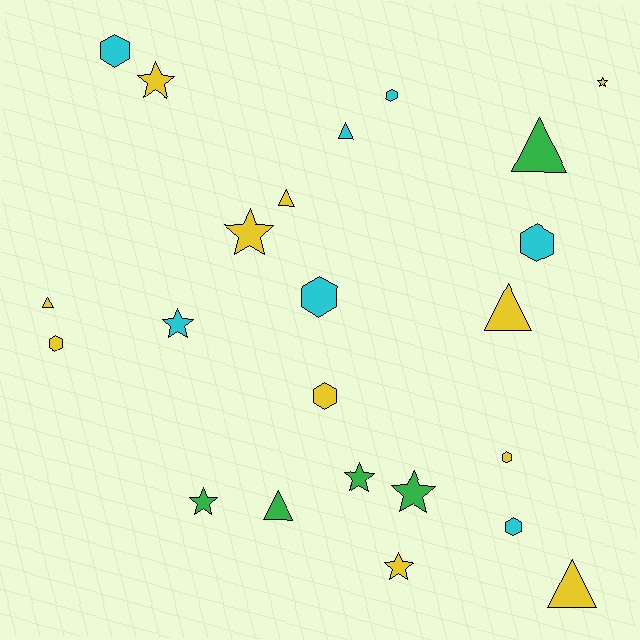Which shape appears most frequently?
Star, with 8 objects.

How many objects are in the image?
There are 23 objects.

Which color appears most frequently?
Yellow, with 11 objects.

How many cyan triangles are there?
There is 1 cyan triangle.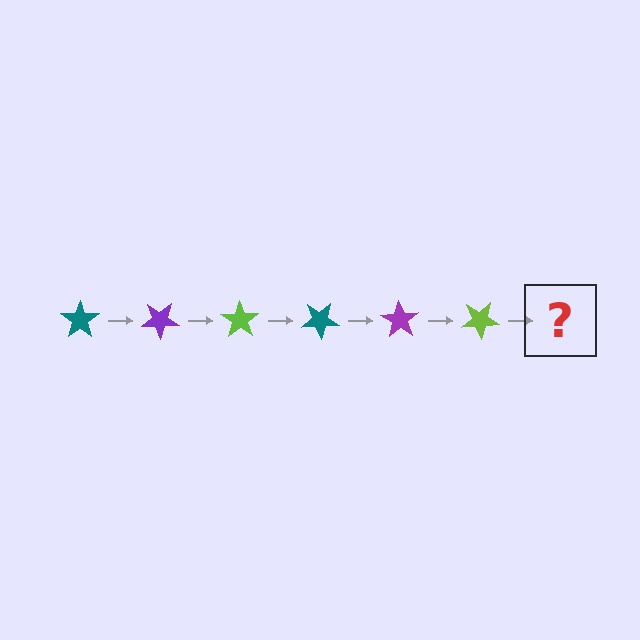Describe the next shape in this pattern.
It should be a teal star, rotated 210 degrees from the start.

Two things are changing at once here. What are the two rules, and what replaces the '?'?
The two rules are that it rotates 35 degrees each step and the color cycles through teal, purple, and lime. The '?' should be a teal star, rotated 210 degrees from the start.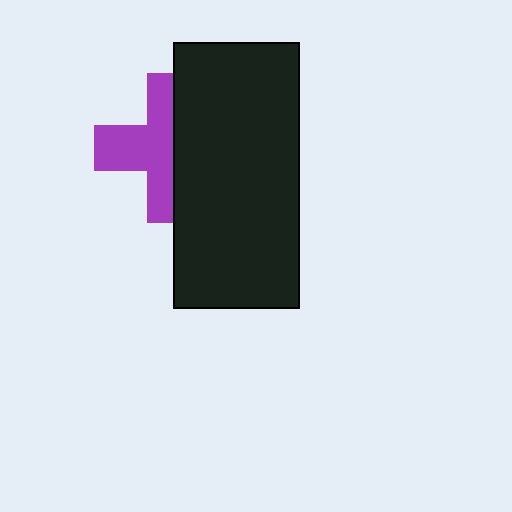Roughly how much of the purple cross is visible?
About half of it is visible (roughly 55%).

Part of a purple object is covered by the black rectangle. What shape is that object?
It is a cross.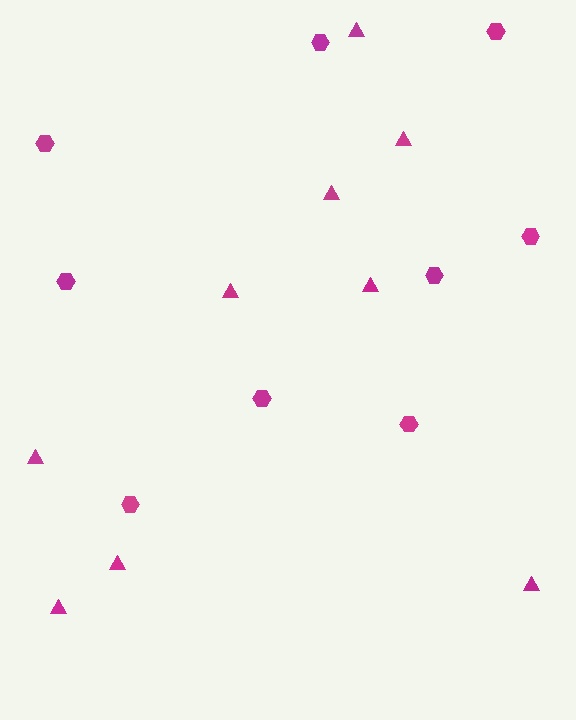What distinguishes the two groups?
There are 2 groups: one group of triangles (9) and one group of hexagons (9).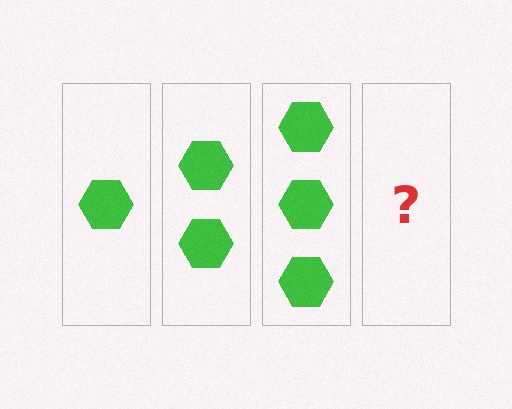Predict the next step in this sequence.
The next step is 4 hexagons.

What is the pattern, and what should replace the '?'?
The pattern is that each step adds one more hexagon. The '?' should be 4 hexagons.